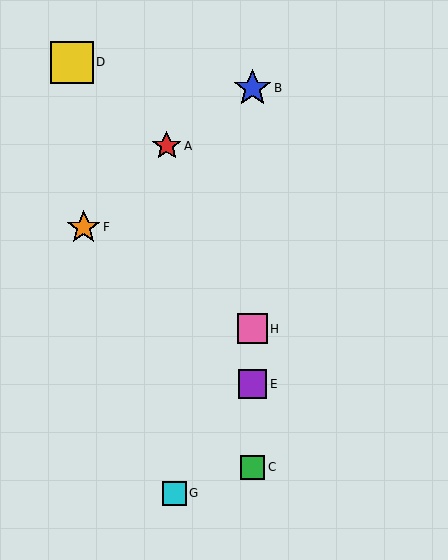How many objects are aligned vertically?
4 objects (B, C, E, H) are aligned vertically.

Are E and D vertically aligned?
No, E is at x≈252 and D is at x≈72.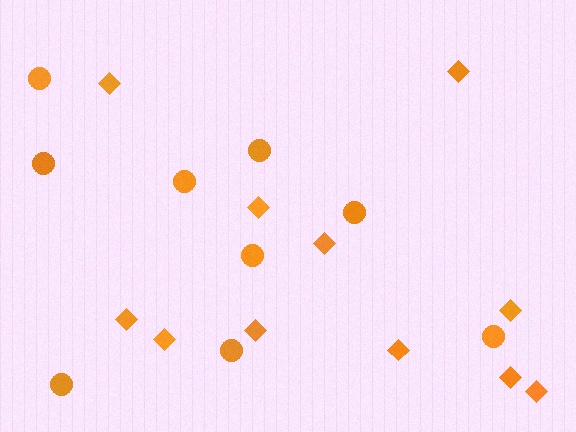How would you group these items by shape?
There are 2 groups: one group of diamonds (11) and one group of circles (9).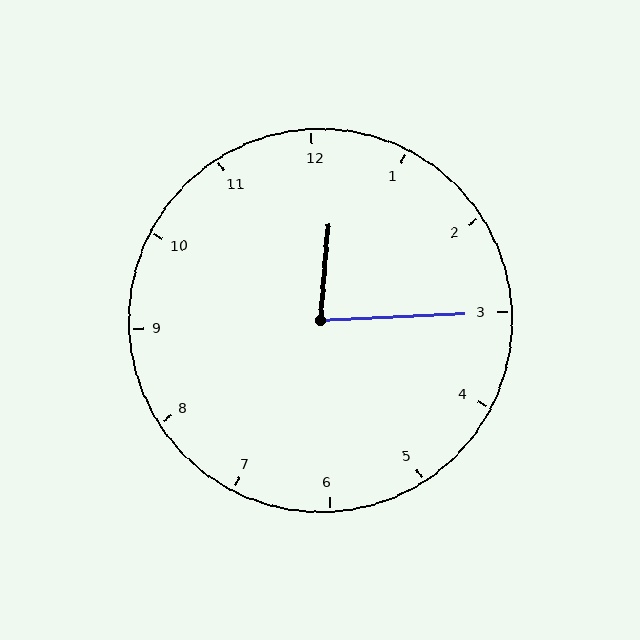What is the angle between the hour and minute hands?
Approximately 82 degrees.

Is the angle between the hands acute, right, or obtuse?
It is acute.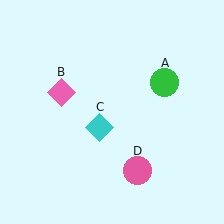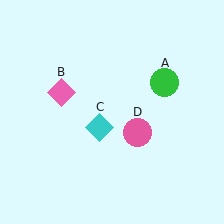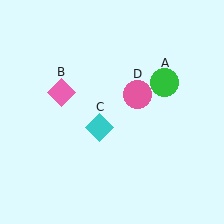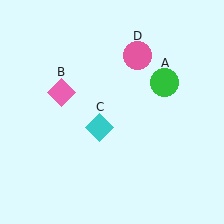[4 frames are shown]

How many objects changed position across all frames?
1 object changed position: pink circle (object D).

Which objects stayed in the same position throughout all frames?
Green circle (object A) and pink diamond (object B) and cyan diamond (object C) remained stationary.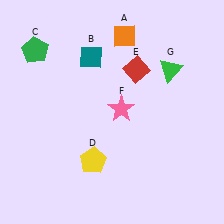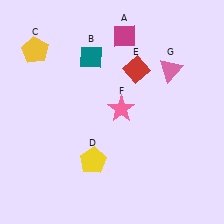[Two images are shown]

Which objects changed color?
A changed from orange to magenta. C changed from green to yellow. G changed from green to pink.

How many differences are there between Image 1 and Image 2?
There are 3 differences between the two images.